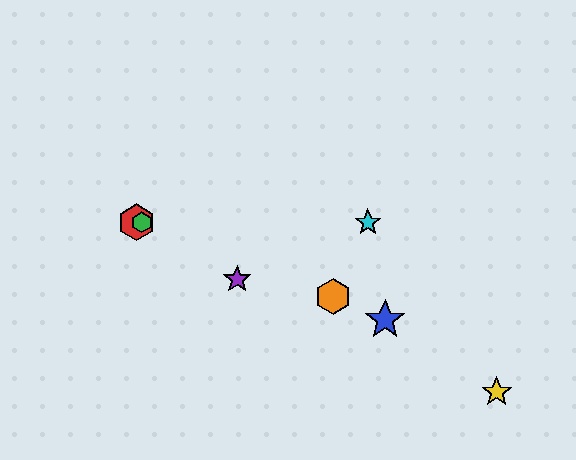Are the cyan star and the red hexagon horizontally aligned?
Yes, both are at y≈222.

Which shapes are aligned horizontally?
The red hexagon, the green hexagon, the cyan star are aligned horizontally.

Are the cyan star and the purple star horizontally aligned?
No, the cyan star is at y≈222 and the purple star is at y≈279.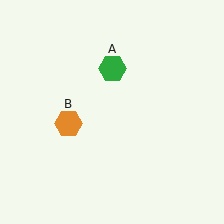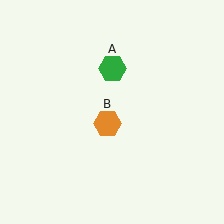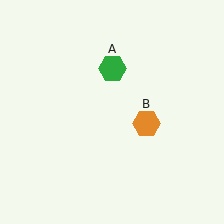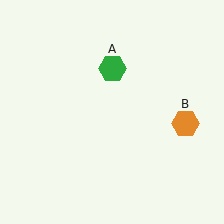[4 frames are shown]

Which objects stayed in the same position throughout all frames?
Green hexagon (object A) remained stationary.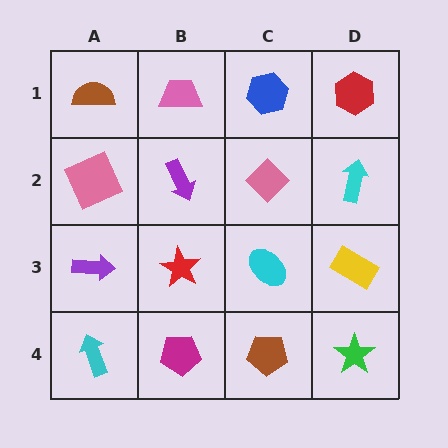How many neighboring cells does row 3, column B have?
4.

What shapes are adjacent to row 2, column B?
A pink trapezoid (row 1, column B), a red star (row 3, column B), a pink square (row 2, column A), a pink diamond (row 2, column C).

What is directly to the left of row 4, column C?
A magenta pentagon.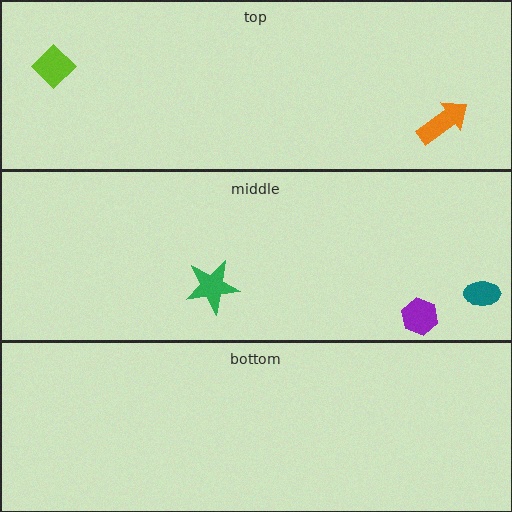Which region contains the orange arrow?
The top region.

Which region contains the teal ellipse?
The middle region.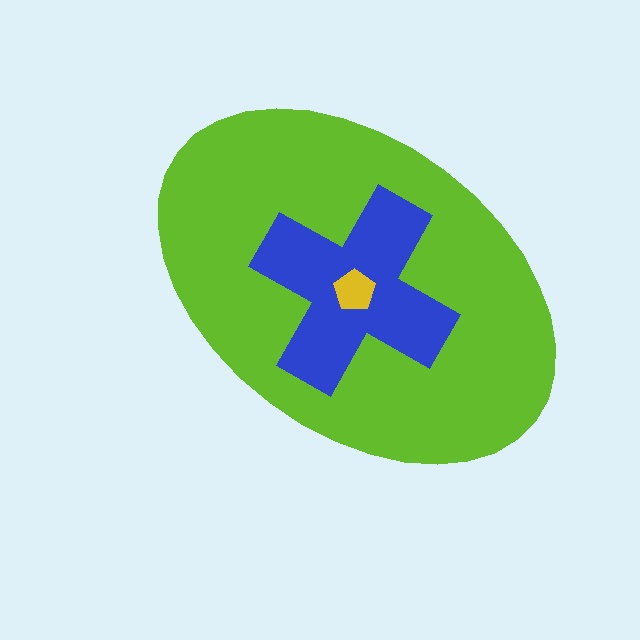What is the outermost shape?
The lime ellipse.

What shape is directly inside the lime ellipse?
The blue cross.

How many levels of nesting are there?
3.